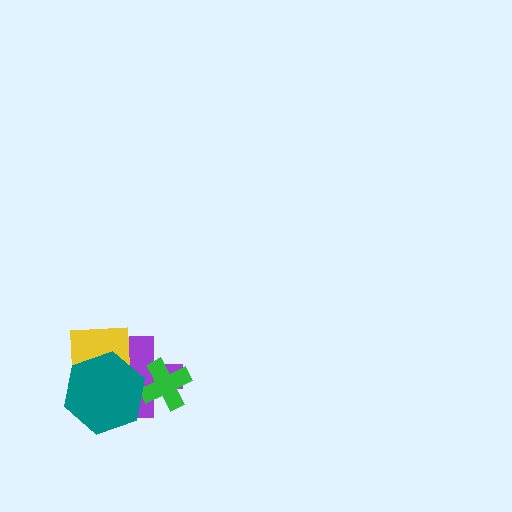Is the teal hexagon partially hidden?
No, no other shape covers it.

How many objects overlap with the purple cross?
3 objects overlap with the purple cross.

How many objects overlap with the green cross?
1 object overlaps with the green cross.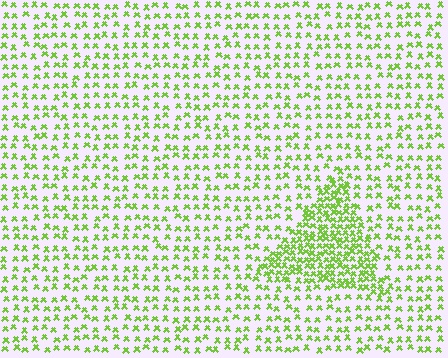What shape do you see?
I see a triangle.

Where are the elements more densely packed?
The elements are more densely packed inside the triangle boundary.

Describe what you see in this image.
The image contains small lime elements arranged at two different densities. A triangle-shaped region is visible where the elements are more densely packed than the surrounding area.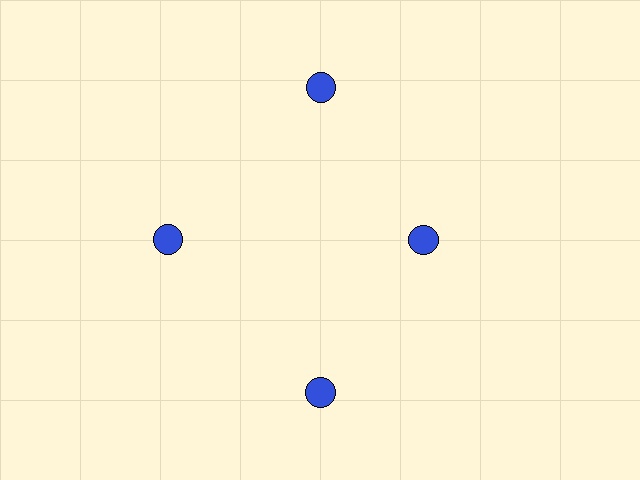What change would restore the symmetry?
The symmetry would be restored by moving it outward, back onto the ring so that all 4 circles sit at equal angles and equal distance from the center.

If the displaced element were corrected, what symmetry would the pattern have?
It would have 4-fold rotational symmetry — the pattern would map onto itself every 90 degrees.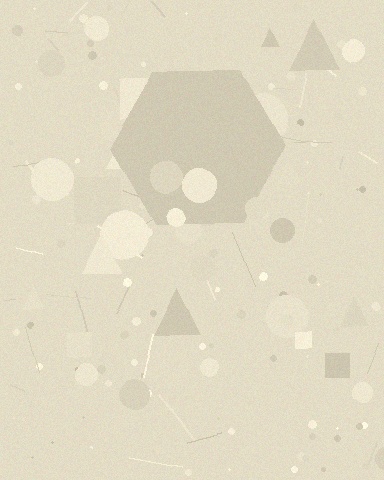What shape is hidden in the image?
A hexagon is hidden in the image.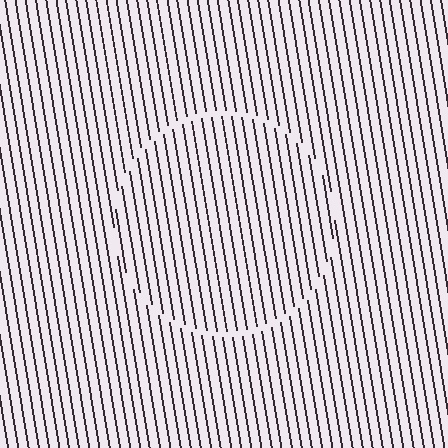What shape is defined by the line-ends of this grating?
An illusory circle. The interior of the shape contains the same grating, shifted by half a period — the contour is defined by the phase discontinuity where line-ends from the inner and outer gratings abut.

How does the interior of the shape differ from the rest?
The interior of the shape contains the same grating, shifted by half a period — the contour is defined by the phase discontinuity where line-ends from the inner and outer gratings abut.